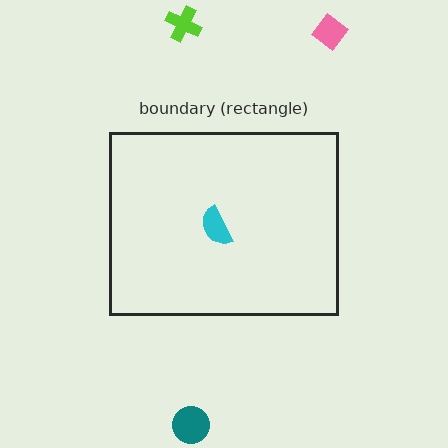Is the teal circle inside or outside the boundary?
Outside.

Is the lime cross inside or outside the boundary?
Outside.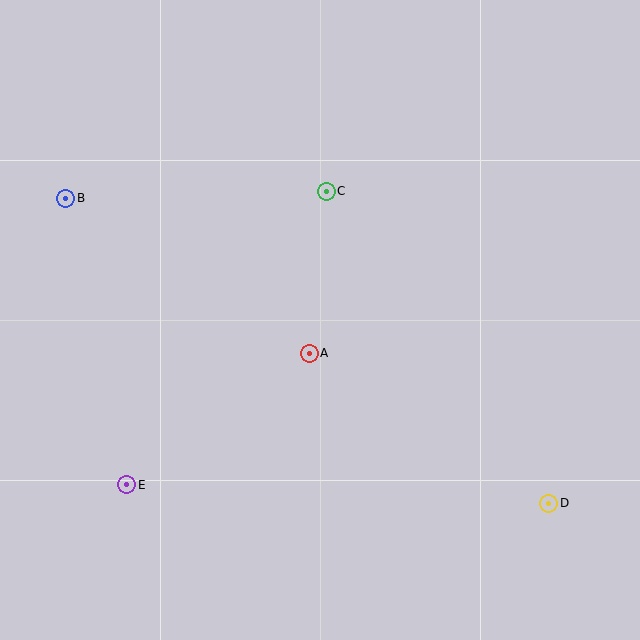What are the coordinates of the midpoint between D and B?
The midpoint between D and B is at (307, 351).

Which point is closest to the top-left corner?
Point B is closest to the top-left corner.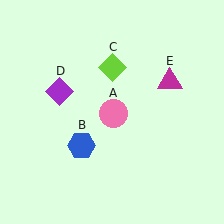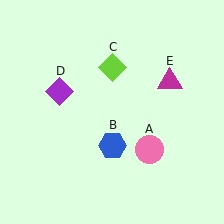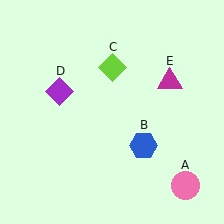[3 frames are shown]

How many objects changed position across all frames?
2 objects changed position: pink circle (object A), blue hexagon (object B).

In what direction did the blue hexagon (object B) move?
The blue hexagon (object B) moved right.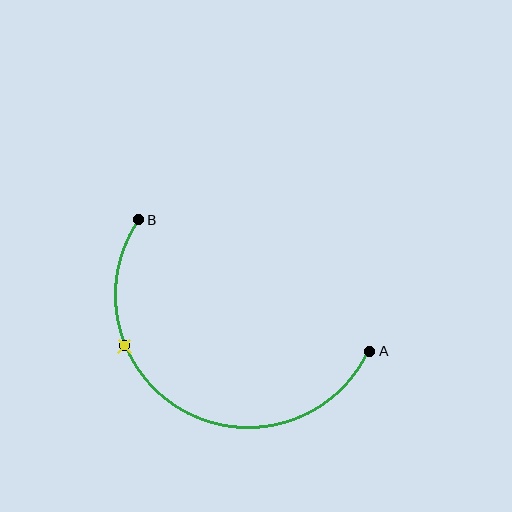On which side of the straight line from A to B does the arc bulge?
The arc bulges below the straight line connecting A and B.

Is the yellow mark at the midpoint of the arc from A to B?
No. The yellow mark lies on the arc but is closer to endpoint B. The arc midpoint would be at the point on the curve equidistant along the arc from both A and B.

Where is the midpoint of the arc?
The arc midpoint is the point on the curve farthest from the straight line joining A and B. It sits below that line.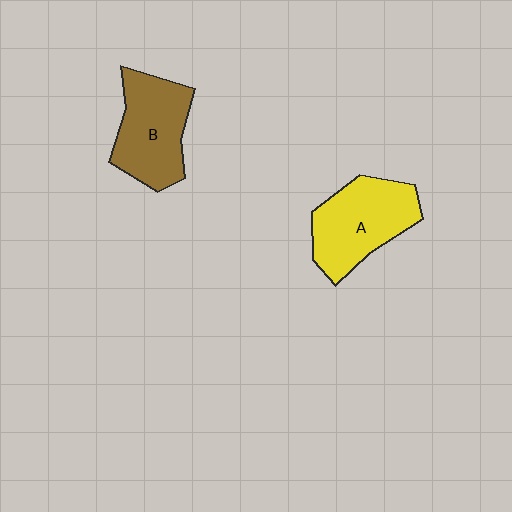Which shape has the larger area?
Shape A (yellow).